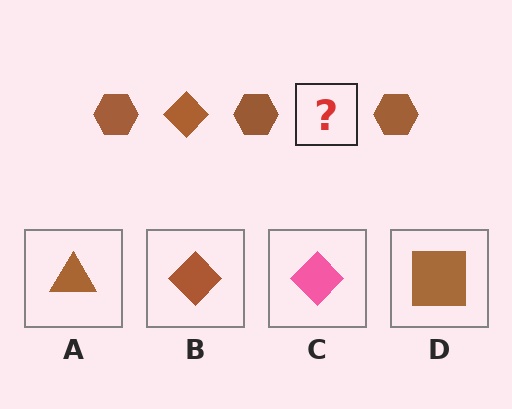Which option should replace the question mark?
Option B.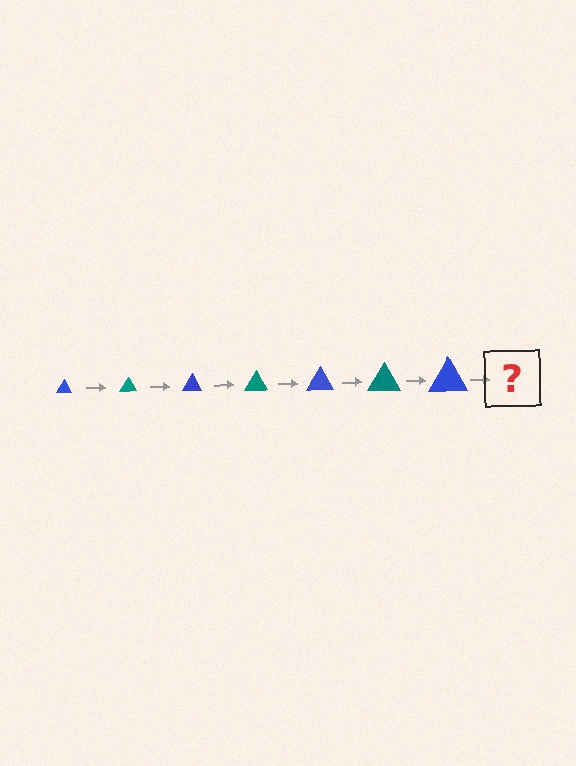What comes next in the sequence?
The next element should be a teal triangle, larger than the previous one.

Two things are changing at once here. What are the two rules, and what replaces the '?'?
The two rules are that the triangle grows larger each step and the color cycles through blue and teal. The '?' should be a teal triangle, larger than the previous one.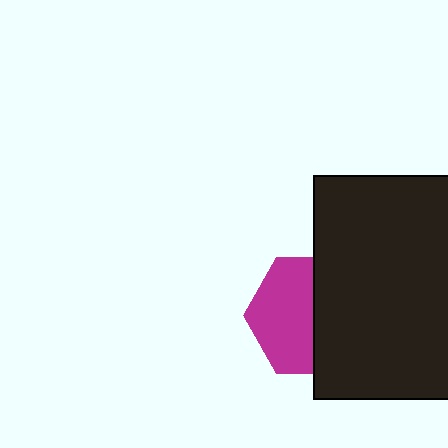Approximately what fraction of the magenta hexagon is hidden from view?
Roughly 47% of the magenta hexagon is hidden behind the black rectangle.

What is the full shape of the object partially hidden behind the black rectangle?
The partially hidden object is a magenta hexagon.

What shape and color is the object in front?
The object in front is a black rectangle.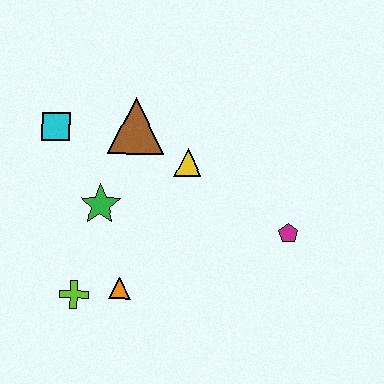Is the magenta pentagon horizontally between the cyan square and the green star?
No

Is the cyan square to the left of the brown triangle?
Yes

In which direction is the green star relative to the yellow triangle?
The green star is to the left of the yellow triangle.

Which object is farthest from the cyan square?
The magenta pentagon is farthest from the cyan square.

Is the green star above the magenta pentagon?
Yes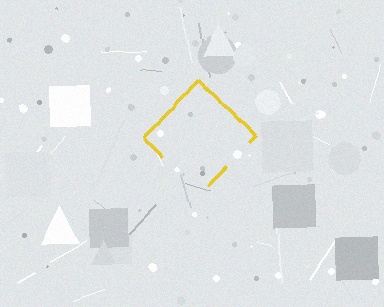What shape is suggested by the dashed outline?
The dashed outline suggests a diamond.